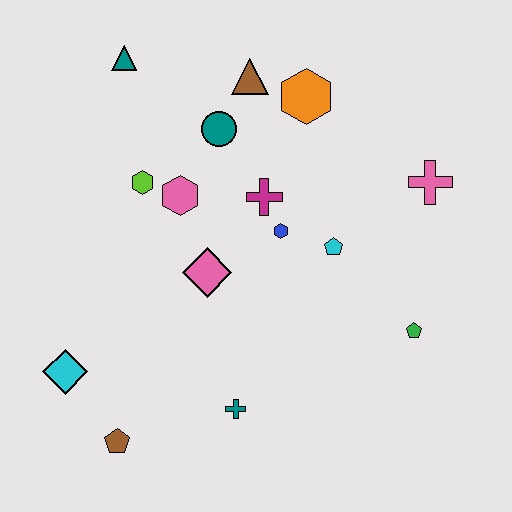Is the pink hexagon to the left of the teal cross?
Yes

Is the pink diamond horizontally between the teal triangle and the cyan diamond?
No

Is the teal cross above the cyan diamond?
No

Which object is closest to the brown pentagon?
The cyan diamond is closest to the brown pentagon.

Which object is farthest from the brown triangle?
The brown pentagon is farthest from the brown triangle.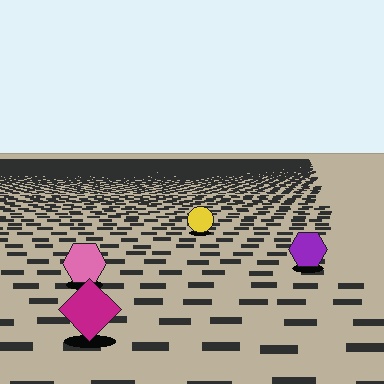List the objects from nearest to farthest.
From nearest to farthest: the magenta diamond, the pink hexagon, the purple hexagon, the yellow circle.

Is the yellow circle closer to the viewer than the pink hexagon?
No. The pink hexagon is closer — you can tell from the texture gradient: the ground texture is coarser near it.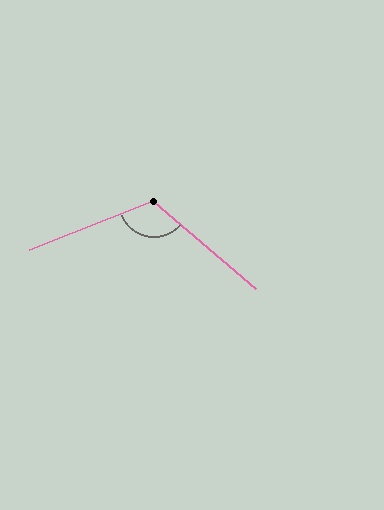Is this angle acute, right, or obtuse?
It is obtuse.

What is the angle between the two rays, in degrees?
Approximately 118 degrees.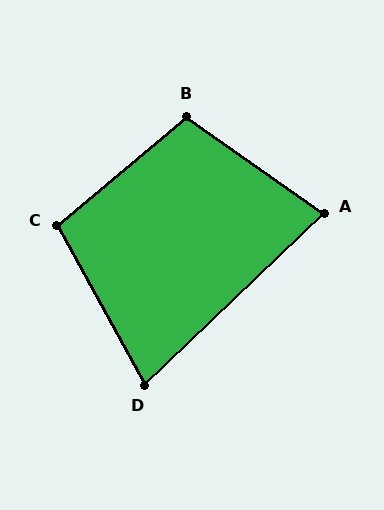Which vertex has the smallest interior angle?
D, at approximately 75 degrees.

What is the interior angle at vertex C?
Approximately 101 degrees (obtuse).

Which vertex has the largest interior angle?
B, at approximately 105 degrees.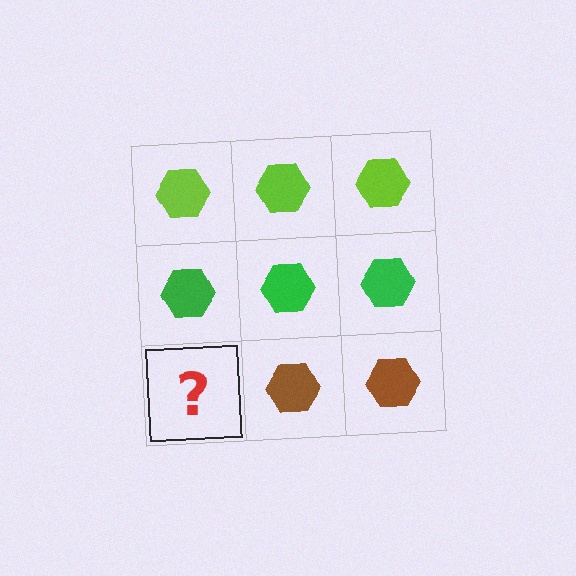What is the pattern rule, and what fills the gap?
The rule is that each row has a consistent color. The gap should be filled with a brown hexagon.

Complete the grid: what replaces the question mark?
The question mark should be replaced with a brown hexagon.